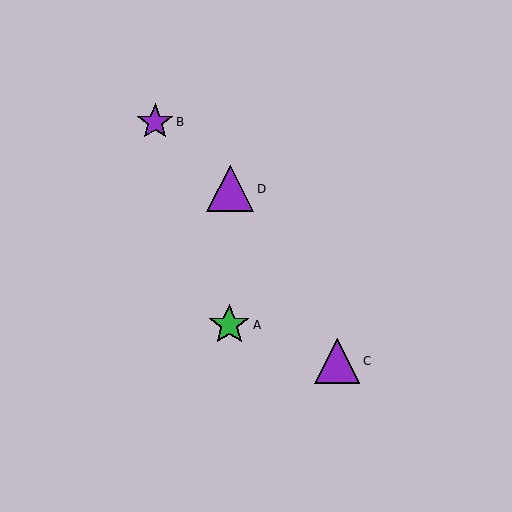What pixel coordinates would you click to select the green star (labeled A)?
Click at (229, 325) to select the green star A.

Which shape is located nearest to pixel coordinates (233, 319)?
The green star (labeled A) at (229, 325) is nearest to that location.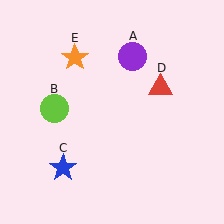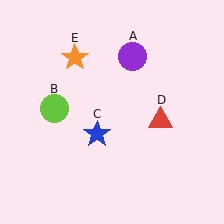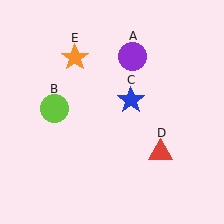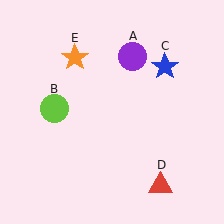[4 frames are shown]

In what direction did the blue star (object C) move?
The blue star (object C) moved up and to the right.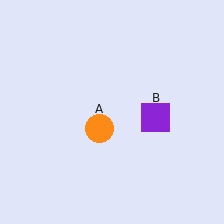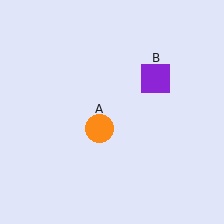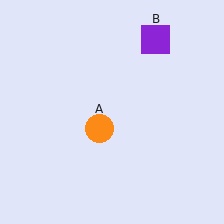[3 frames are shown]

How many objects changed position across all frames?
1 object changed position: purple square (object B).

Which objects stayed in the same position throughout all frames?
Orange circle (object A) remained stationary.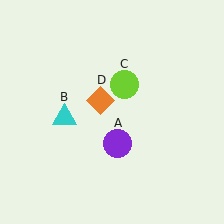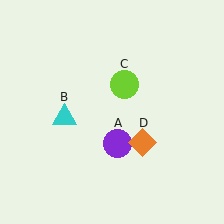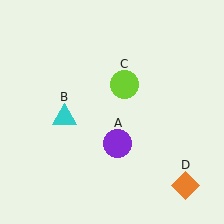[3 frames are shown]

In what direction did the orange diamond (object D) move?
The orange diamond (object D) moved down and to the right.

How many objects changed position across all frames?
1 object changed position: orange diamond (object D).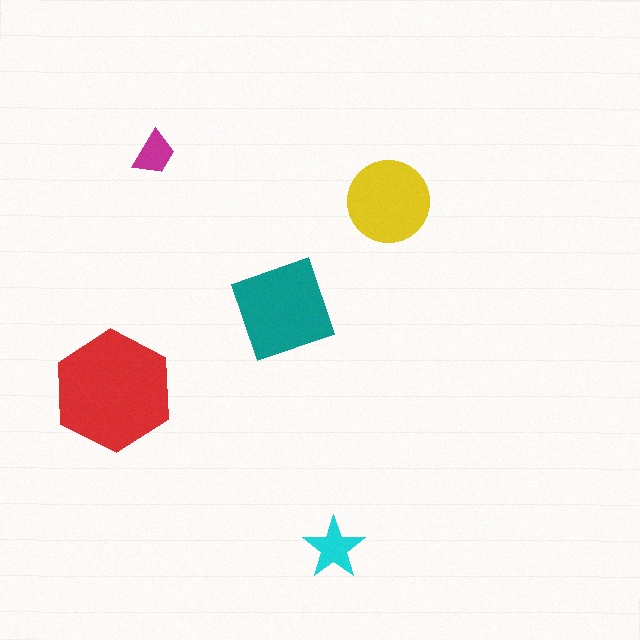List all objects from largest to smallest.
The red hexagon, the teal diamond, the yellow circle, the cyan star, the magenta trapezoid.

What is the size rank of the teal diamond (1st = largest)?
2nd.